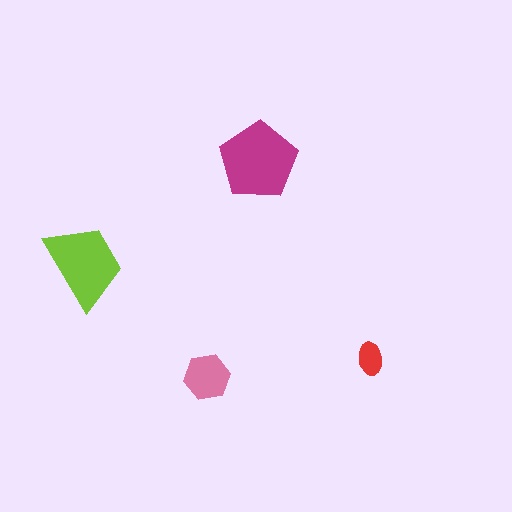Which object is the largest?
The magenta pentagon.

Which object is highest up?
The magenta pentagon is topmost.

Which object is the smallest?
The red ellipse.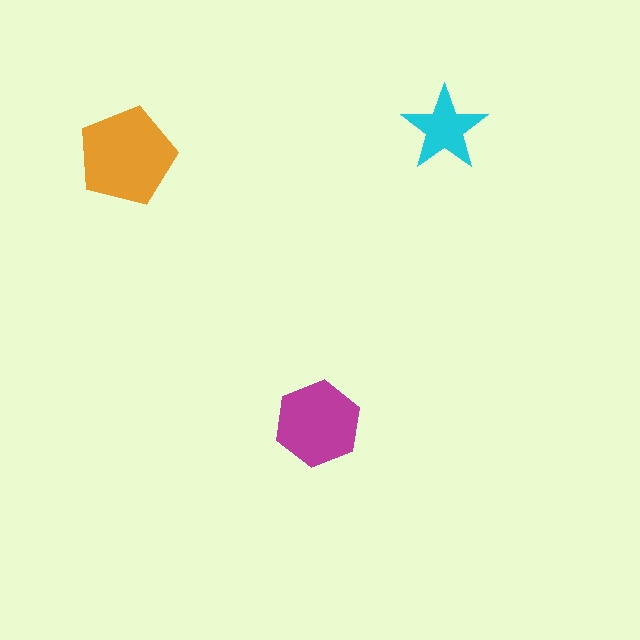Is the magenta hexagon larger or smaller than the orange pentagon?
Smaller.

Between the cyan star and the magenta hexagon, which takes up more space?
The magenta hexagon.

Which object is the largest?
The orange pentagon.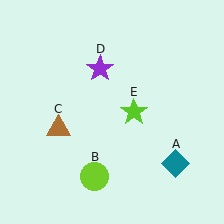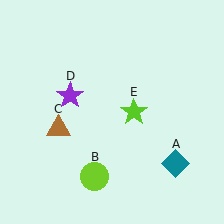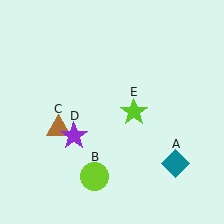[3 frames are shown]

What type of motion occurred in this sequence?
The purple star (object D) rotated counterclockwise around the center of the scene.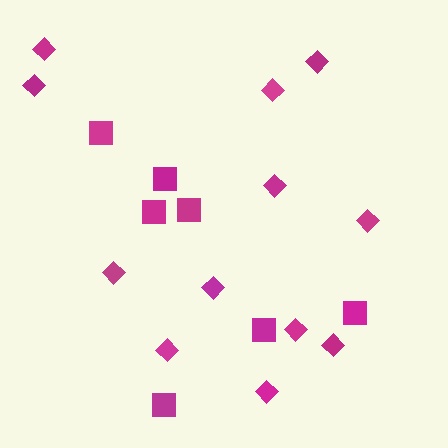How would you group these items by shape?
There are 2 groups: one group of diamonds (12) and one group of squares (7).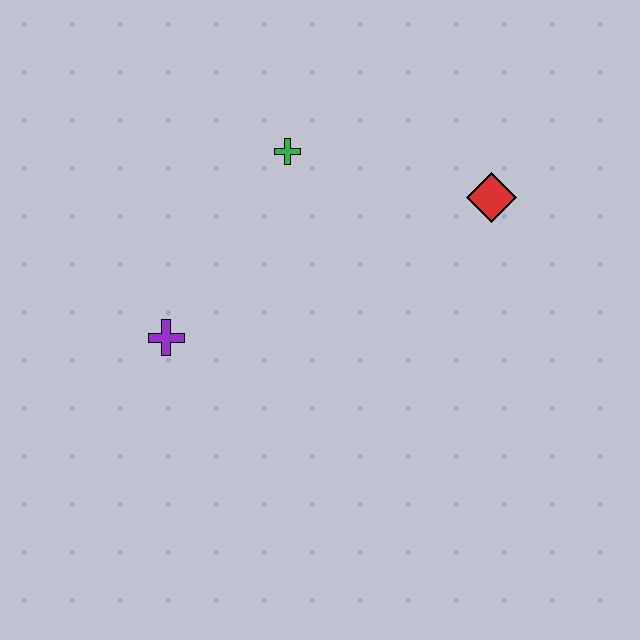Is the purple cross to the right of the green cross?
No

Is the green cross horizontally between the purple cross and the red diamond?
Yes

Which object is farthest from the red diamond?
The purple cross is farthest from the red diamond.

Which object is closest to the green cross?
The red diamond is closest to the green cross.